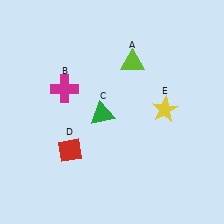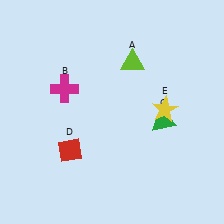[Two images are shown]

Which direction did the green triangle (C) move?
The green triangle (C) moved right.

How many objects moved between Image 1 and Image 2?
1 object moved between the two images.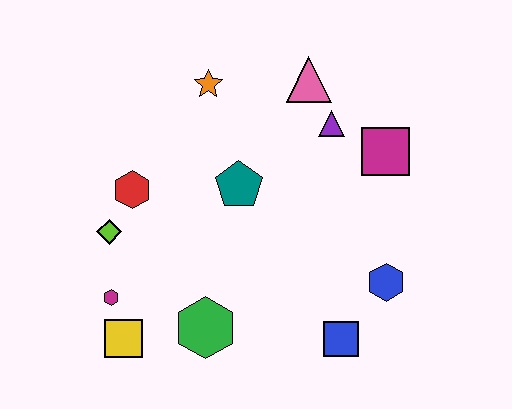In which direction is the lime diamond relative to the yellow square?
The lime diamond is above the yellow square.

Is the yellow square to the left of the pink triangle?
Yes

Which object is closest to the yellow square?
The magenta hexagon is closest to the yellow square.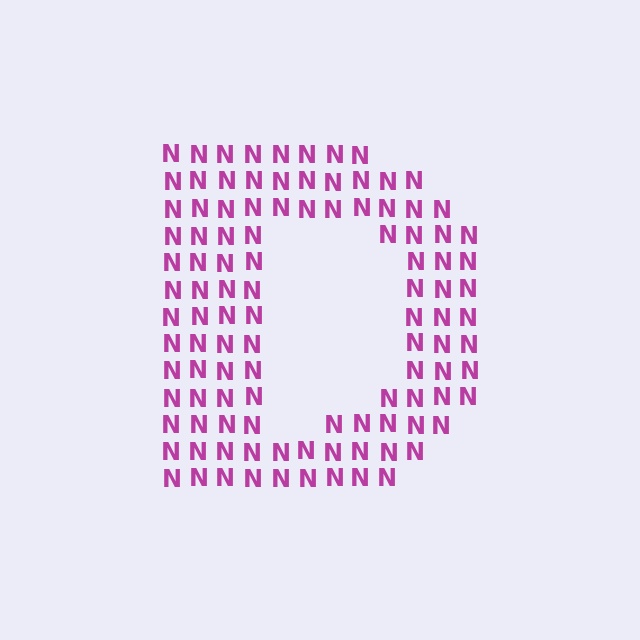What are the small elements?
The small elements are letter N's.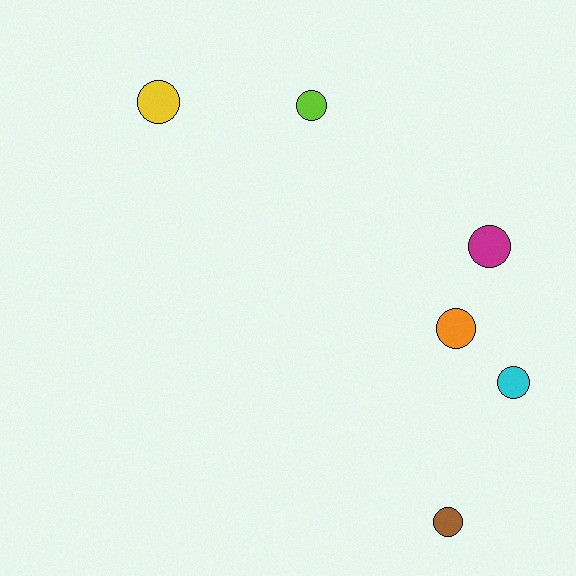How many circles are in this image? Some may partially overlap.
There are 6 circles.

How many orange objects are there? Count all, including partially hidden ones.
There is 1 orange object.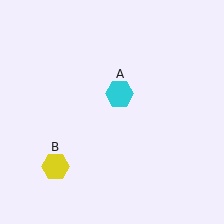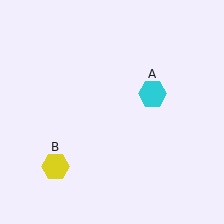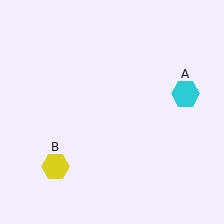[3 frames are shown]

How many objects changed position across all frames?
1 object changed position: cyan hexagon (object A).